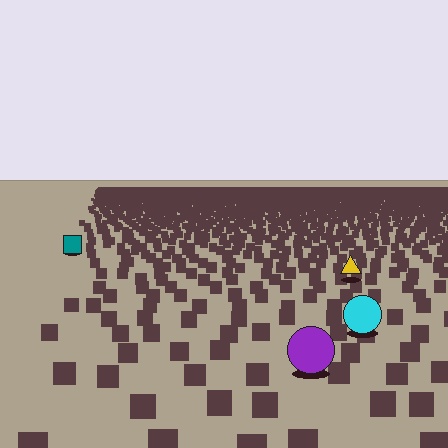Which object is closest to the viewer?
The purple circle is closest. The texture marks near it are larger and more spread out.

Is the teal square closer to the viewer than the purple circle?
No. The purple circle is closer — you can tell from the texture gradient: the ground texture is coarser near it.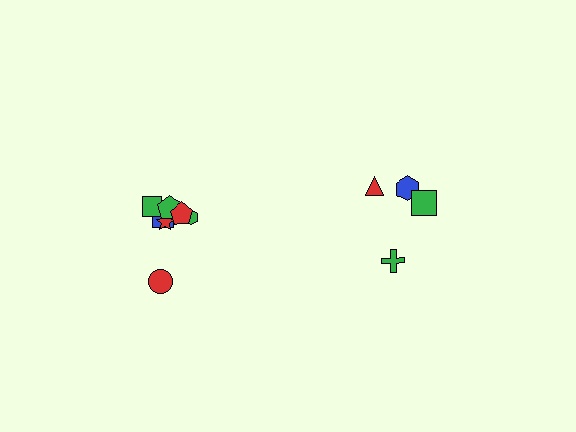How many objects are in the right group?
There are 5 objects.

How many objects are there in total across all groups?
There are 12 objects.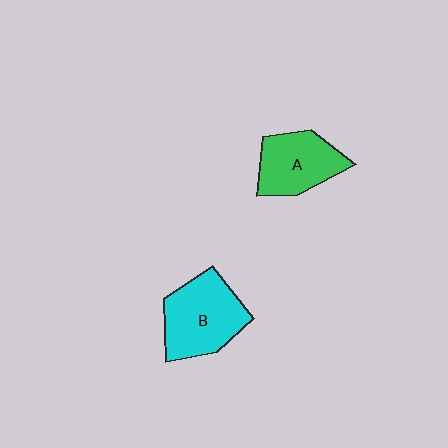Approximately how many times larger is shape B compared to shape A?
Approximately 1.2 times.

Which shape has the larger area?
Shape B (cyan).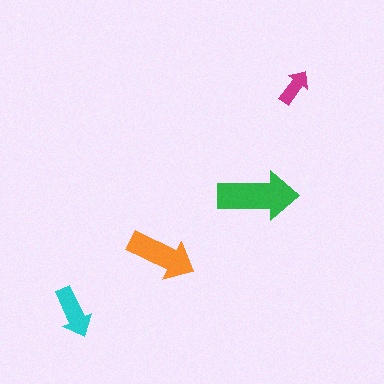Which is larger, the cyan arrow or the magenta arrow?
The cyan one.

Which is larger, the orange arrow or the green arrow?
The green one.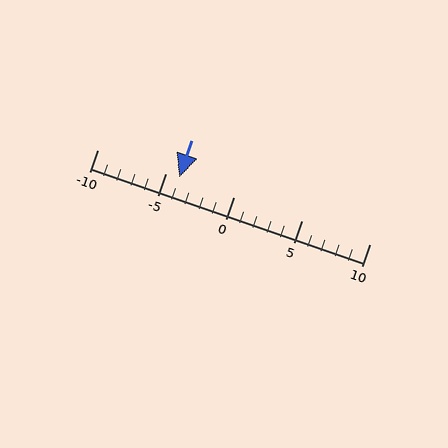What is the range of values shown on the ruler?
The ruler shows values from -10 to 10.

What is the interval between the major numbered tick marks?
The major tick marks are spaced 5 units apart.